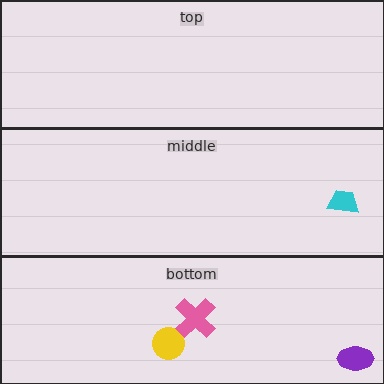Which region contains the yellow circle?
The bottom region.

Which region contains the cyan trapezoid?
The middle region.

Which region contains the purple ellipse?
The bottom region.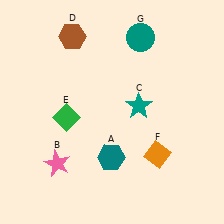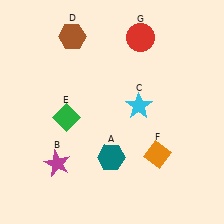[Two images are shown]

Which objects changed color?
B changed from pink to magenta. C changed from teal to cyan. G changed from teal to red.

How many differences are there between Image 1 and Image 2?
There are 3 differences between the two images.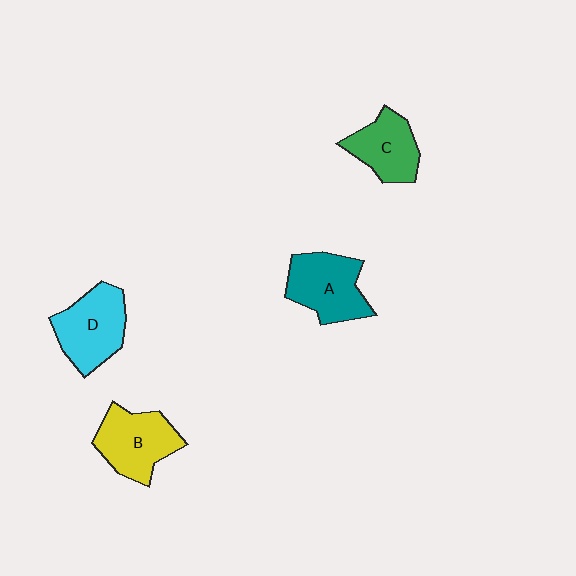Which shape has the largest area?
Shape D (cyan).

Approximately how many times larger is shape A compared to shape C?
Approximately 1.2 times.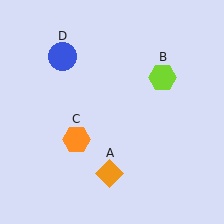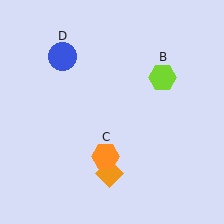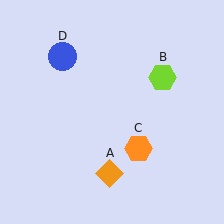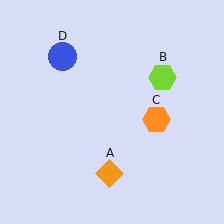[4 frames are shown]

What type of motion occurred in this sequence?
The orange hexagon (object C) rotated counterclockwise around the center of the scene.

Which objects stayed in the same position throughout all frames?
Orange diamond (object A) and lime hexagon (object B) and blue circle (object D) remained stationary.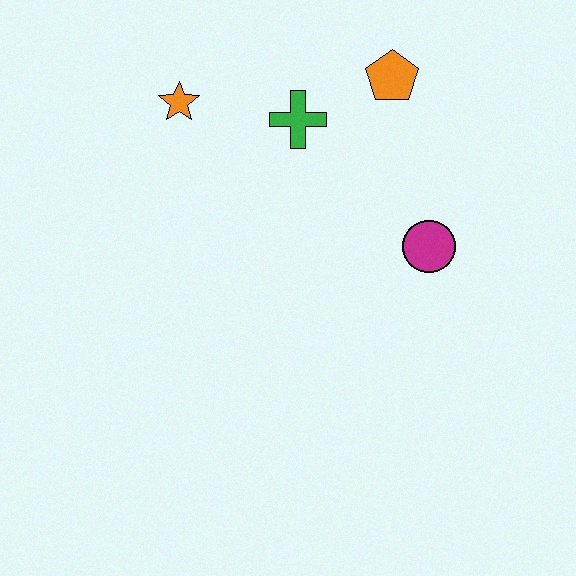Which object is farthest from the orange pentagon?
The orange star is farthest from the orange pentagon.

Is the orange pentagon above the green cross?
Yes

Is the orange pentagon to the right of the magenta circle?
No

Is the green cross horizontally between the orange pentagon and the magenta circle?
No